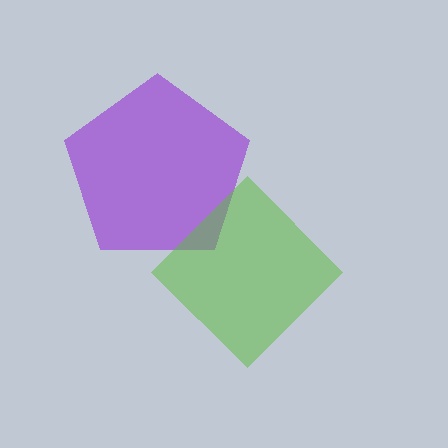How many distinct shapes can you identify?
There are 2 distinct shapes: a purple pentagon, a lime diamond.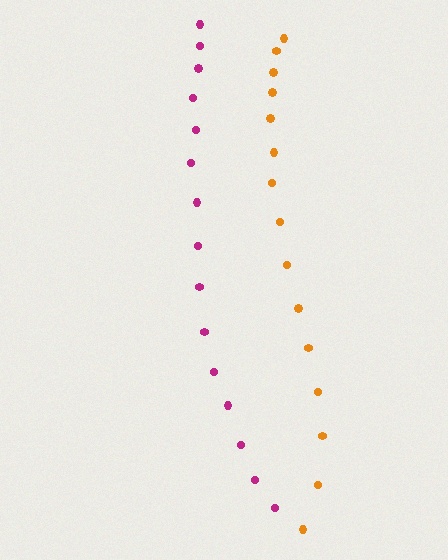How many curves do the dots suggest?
There are 2 distinct paths.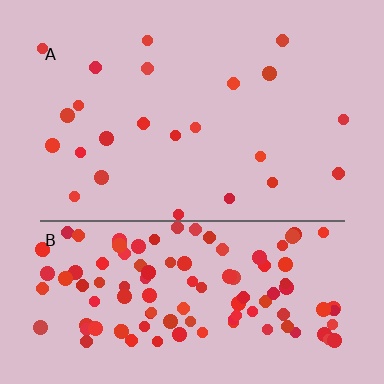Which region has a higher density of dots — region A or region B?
B (the bottom).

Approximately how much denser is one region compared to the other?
Approximately 5.0× — region B over region A.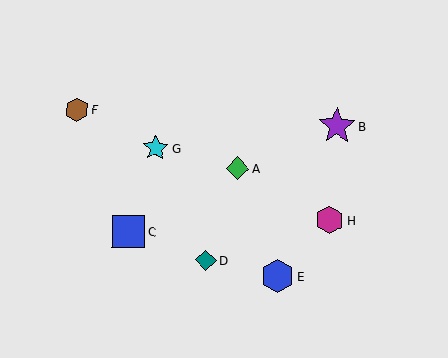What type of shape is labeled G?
Shape G is a cyan star.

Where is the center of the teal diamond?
The center of the teal diamond is at (206, 260).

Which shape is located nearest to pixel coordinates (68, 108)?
The brown hexagon (labeled F) at (77, 110) is nearest to that location.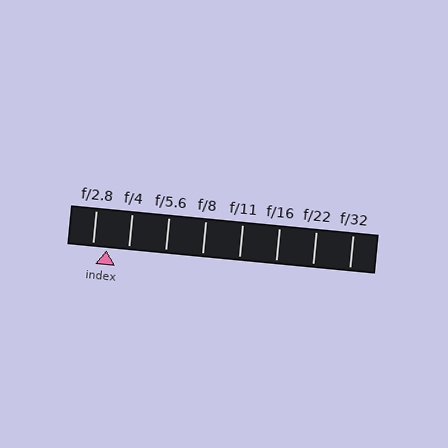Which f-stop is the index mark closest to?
The index mark is closest to f/2.8.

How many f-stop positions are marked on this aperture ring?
There are 8 f-stop positions marked.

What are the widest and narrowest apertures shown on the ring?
The widest aperture shown is f/2.8 and the narrowest is f/32.